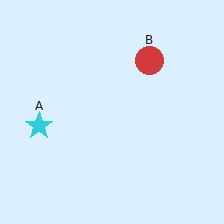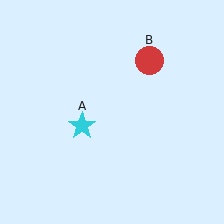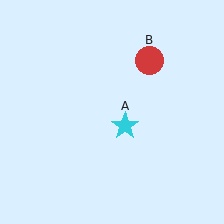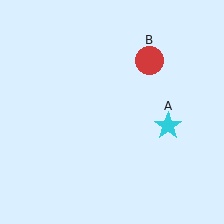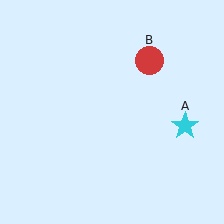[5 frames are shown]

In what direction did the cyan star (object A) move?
The cyan star (object A) moved right.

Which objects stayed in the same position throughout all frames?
Red circle (object B) remained stationary.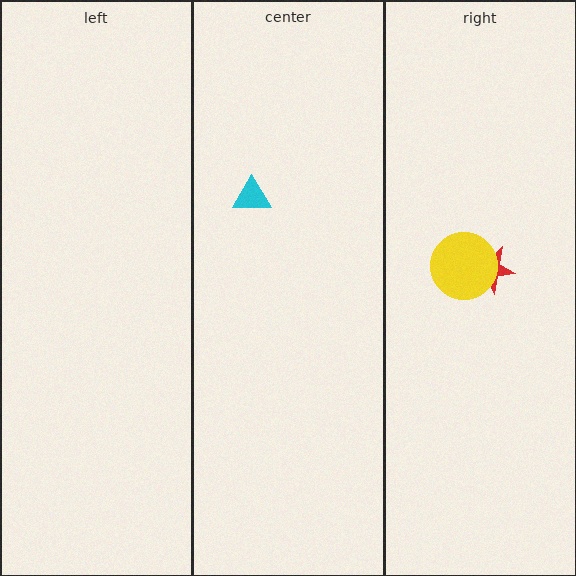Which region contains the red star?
The right region.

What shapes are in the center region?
The cyan triangle.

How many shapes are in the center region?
1.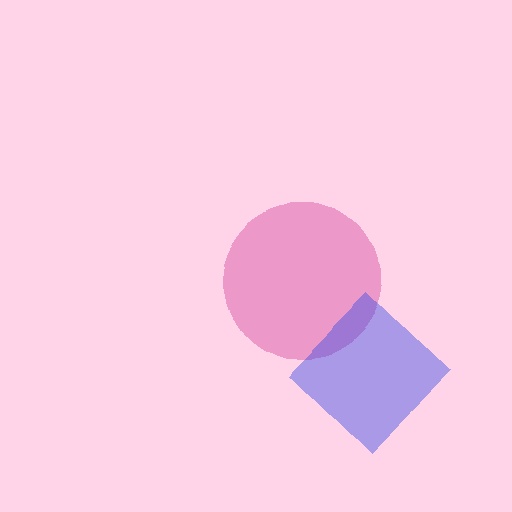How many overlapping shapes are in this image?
There are 2 overlapping shapes in the image.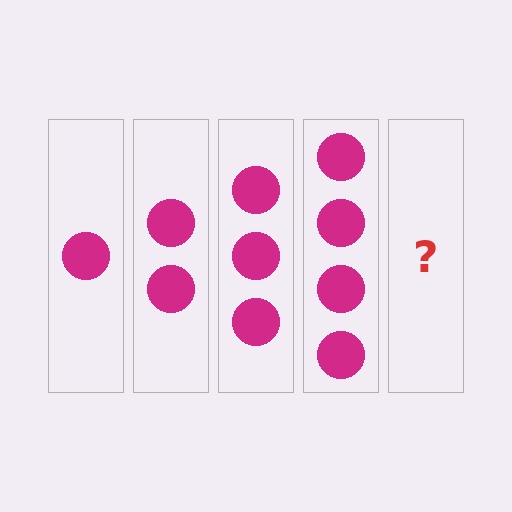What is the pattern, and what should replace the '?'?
The pattern is that each step adds one more circle. The '?' should be 5 circles.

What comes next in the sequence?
The next element should be 5 circles.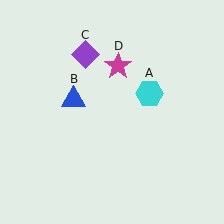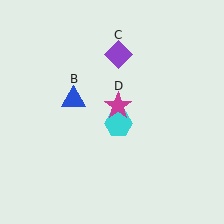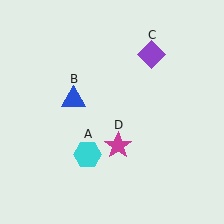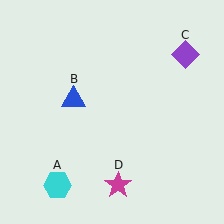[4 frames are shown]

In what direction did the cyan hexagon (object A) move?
The cyan hexagon (object A) moved down and to the left.